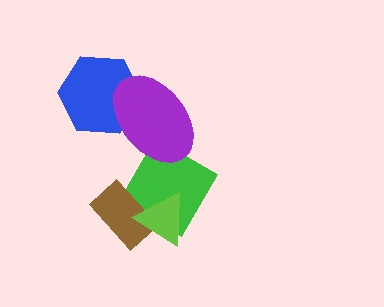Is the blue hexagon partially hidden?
Yes, it is partially covered by another shape.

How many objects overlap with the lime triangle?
2 objects overlap with the lime triangle.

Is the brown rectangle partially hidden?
Yes, it is partially covered by another shape.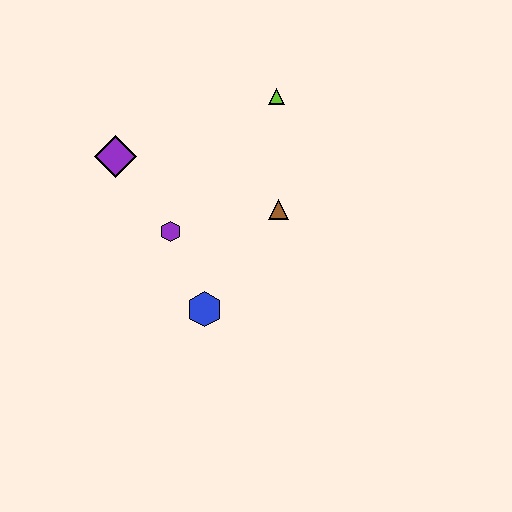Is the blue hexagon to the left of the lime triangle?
Yes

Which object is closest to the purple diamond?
The purple hexagon is closest to the purple diamond.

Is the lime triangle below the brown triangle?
No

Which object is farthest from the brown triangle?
The purple diamond is farthest from the brown triangle.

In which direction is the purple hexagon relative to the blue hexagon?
The purple hexagon is above the blue hexagon.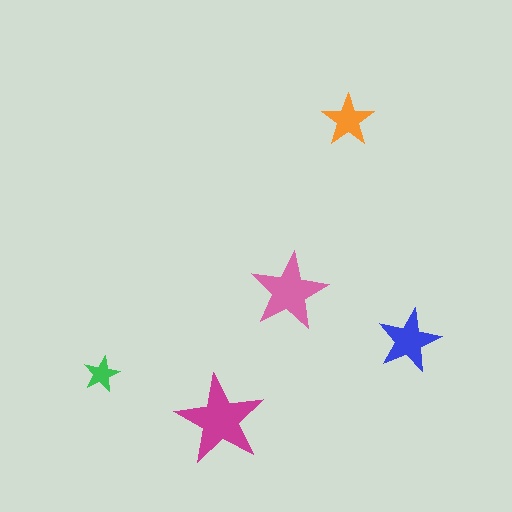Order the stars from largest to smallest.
the magenta one, the pink one, the blue one, the orange one, the green one.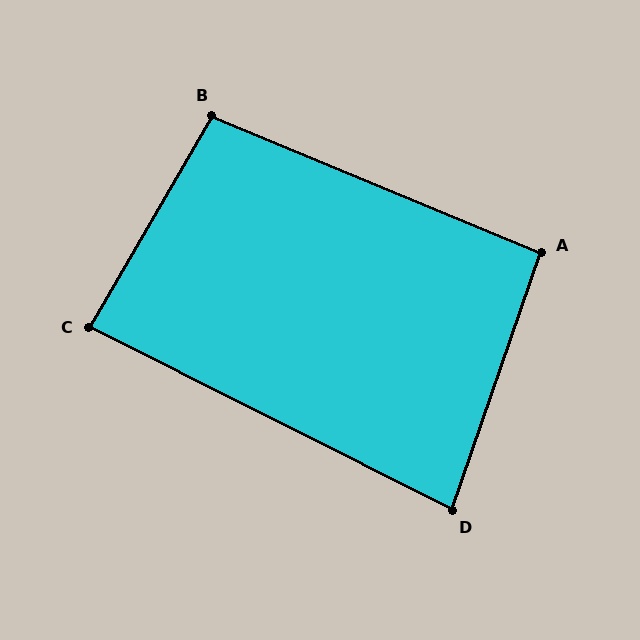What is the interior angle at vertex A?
Approximately 93 degrees (approximately right).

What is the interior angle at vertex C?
Approximately 87 degrees (approximately right).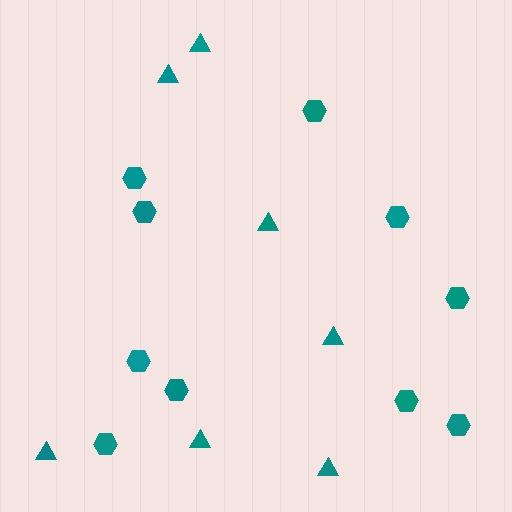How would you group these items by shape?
There are 2 groups: one group of hexagons (10) and one group of triangles (7).